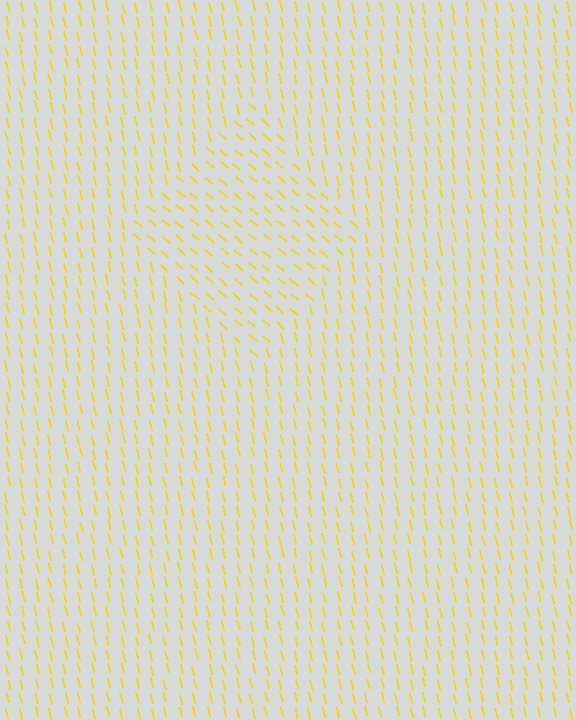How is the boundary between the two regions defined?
The boundary is defined purely by a change in line orientation (approximately 36 degrees difference). All lines are the same color and thickness.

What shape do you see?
I see a diamond.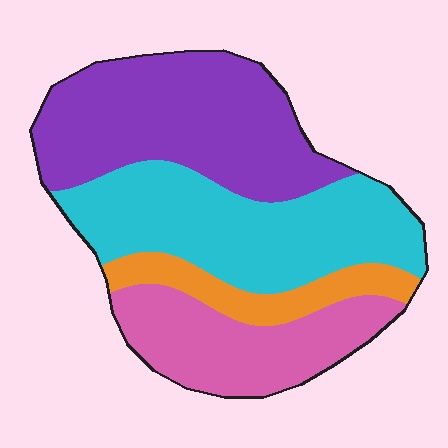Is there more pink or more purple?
Purple.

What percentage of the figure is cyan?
Cyan covers 33% of the figure.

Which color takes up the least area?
Orange, at roughly 10%.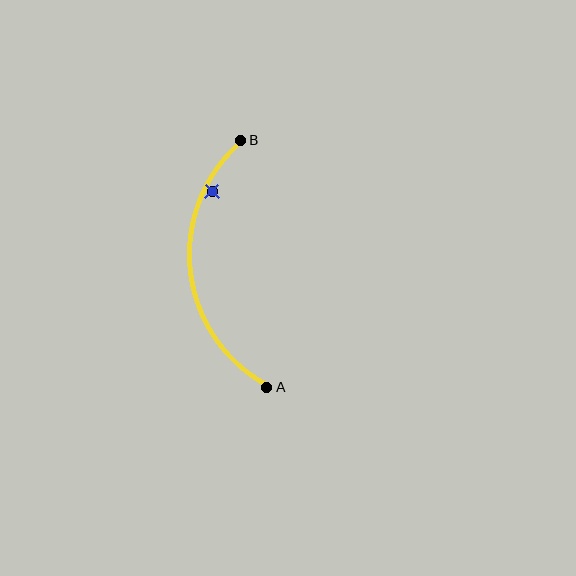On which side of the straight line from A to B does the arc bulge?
The arc bulges to the left of the straight line connecting A and B.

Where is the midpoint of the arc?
The arc midpoint is the point on the curve farthest from the straight line joining A and B. It sits to the left of that line.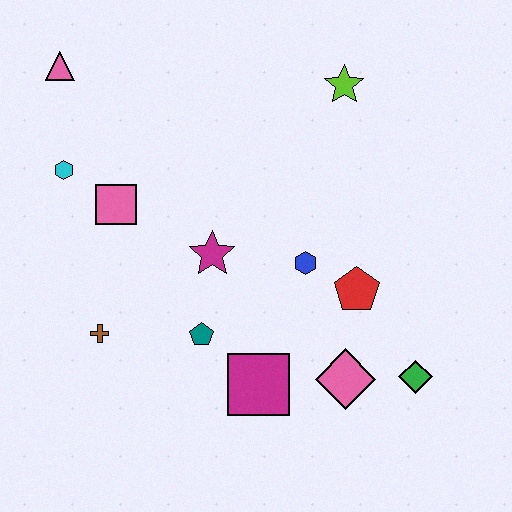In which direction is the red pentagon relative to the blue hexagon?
The red pentagon is to the right of the blue hexagon.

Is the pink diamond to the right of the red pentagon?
No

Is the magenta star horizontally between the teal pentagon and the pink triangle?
No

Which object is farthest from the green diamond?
The pink triangle is farthest from the green diamond.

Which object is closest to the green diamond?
The pink diamond is closest to the green diamond.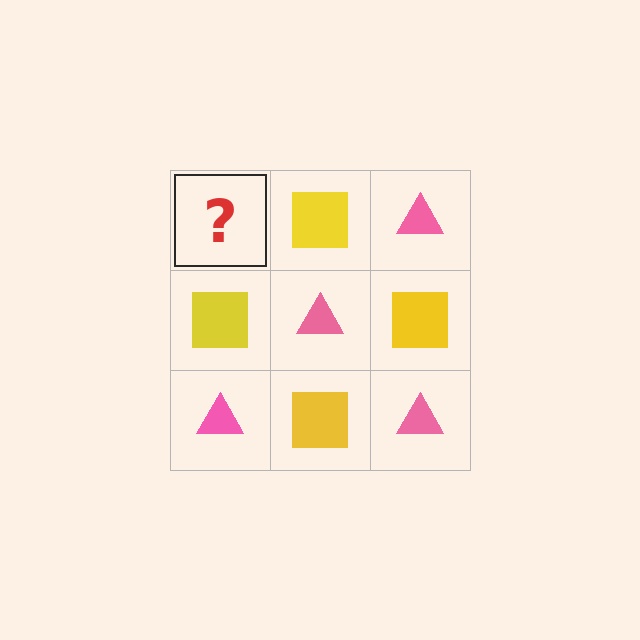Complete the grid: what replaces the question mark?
The question mark should be replaced with a pink triangle.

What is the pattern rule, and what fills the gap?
The rule is that it alternates pink triangle and yellow square in a checkerboard pattern. The gap should be filled with a pink triangle.